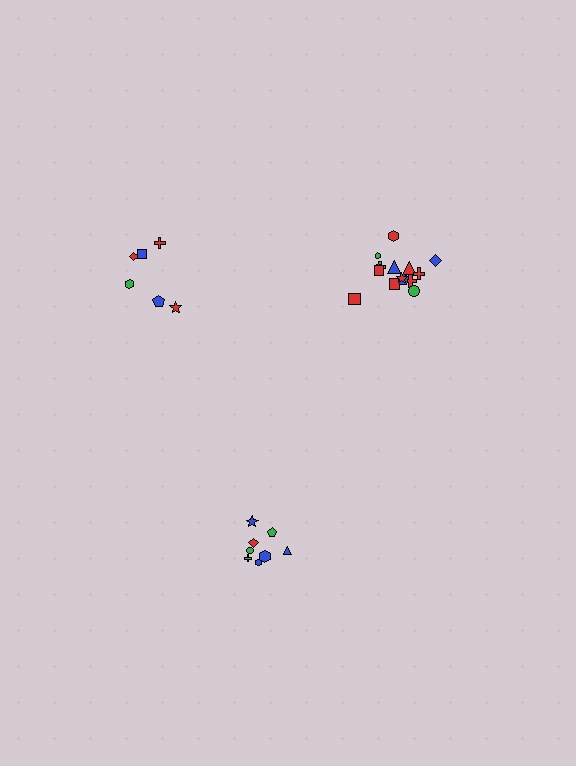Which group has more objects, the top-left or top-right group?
The top-right group.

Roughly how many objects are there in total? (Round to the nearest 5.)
Roughly 30 objects in total.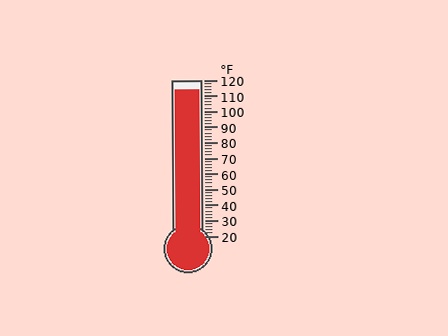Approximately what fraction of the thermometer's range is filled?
The thermometer is filled to approximately 95% of its range.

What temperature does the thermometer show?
The thermometer shows approximately 114°F.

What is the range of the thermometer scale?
The thermometer scale ranges from 20°F to 120°F.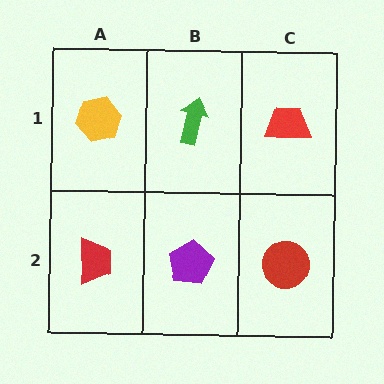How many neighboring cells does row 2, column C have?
2.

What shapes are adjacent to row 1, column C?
A red circle (row 2, column C), a green arrow (row 1, column B).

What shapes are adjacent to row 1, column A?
A red trapezoid (row 2, column A), a green arrow (row 1, column B).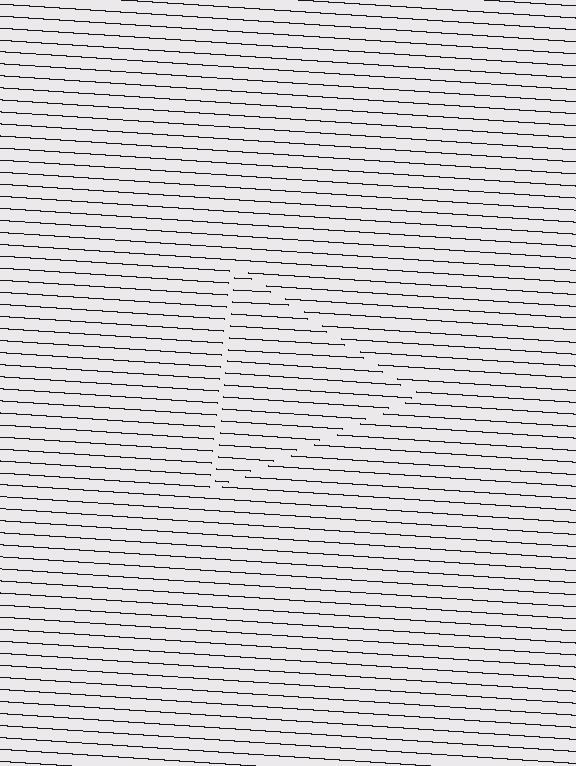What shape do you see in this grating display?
An illusory triangle. The interior of the shape contains the same grating, shifted by half a period — the contour is defined by the phase discontinuity where line-ends from the inner and outer gratings abut.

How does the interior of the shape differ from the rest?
The interior of the shape contains the same grating, shifted by half a period — the contour is defined by the phase discontinuity where line-ends from the inner and outer gratings abut.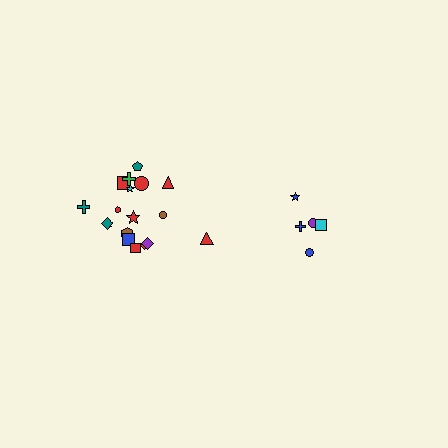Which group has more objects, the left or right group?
The left group.